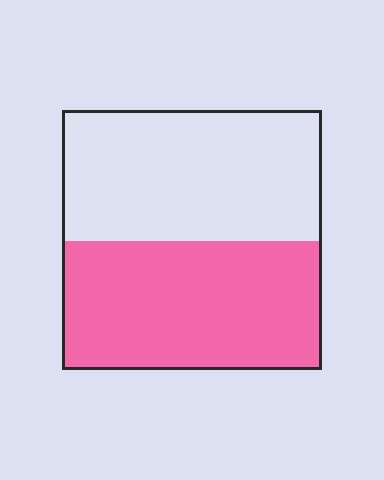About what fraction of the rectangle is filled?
About one half (1/2).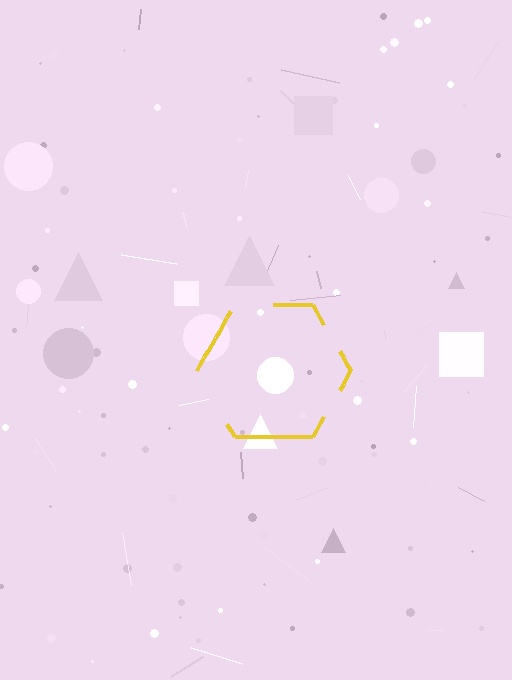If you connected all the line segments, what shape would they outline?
They would outline a hexagon.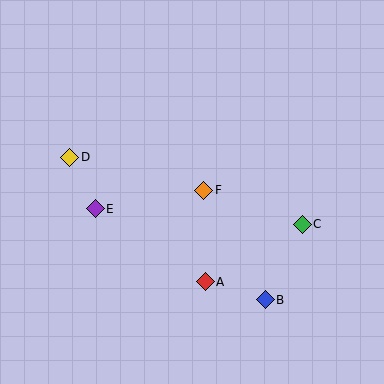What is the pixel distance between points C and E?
The distance between C and E is 208 pixels.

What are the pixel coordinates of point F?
Point F is at (204, 190).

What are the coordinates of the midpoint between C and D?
The midpoint between C and D is at (186, 191).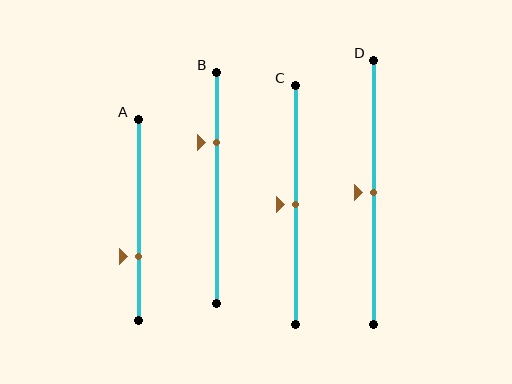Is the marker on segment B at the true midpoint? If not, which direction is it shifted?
No, the marker on segment B is shifted upward by about 20% of the segment length.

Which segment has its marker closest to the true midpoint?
Segment C has its marker closest to the true midpoint.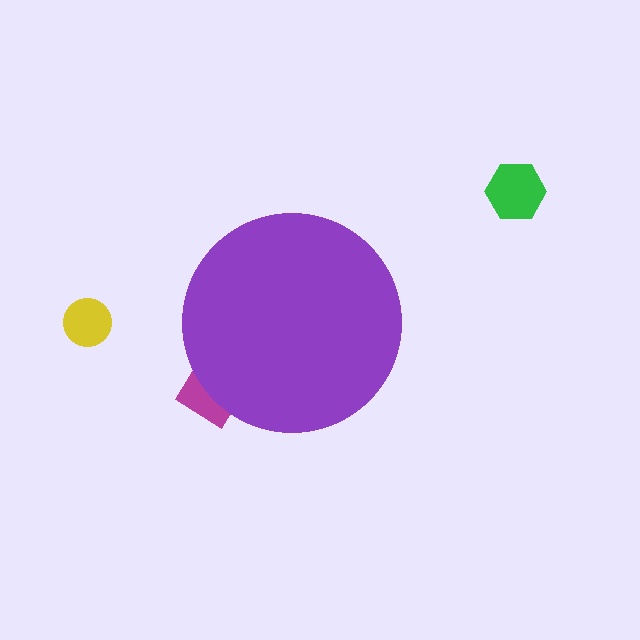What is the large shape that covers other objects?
A purple circle.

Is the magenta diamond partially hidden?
Yes, the magenta diamond is partially hidden behind the purple circle.